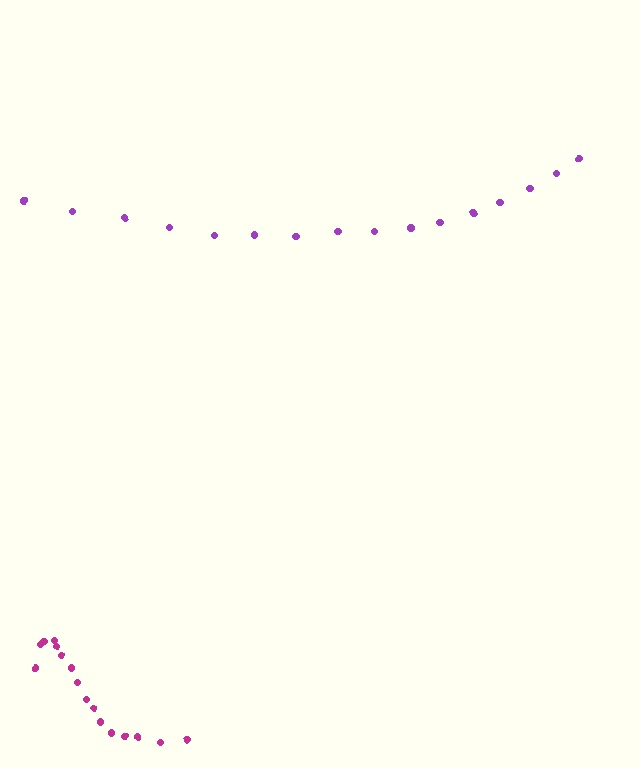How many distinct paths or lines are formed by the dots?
There are 2 distinct paths.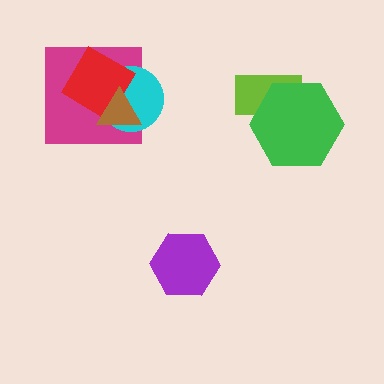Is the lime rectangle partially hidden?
Yes, it is partially covered by another shape.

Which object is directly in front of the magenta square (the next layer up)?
The cyan circle is directly in front of the magenta square.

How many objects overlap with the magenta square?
3 objects overlap with the magenta square.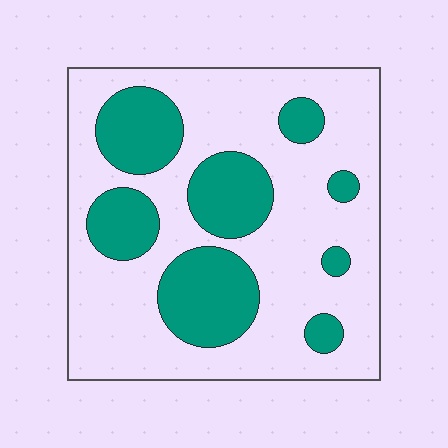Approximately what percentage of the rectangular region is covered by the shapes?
Approximately 30%.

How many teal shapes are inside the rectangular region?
8.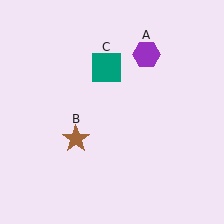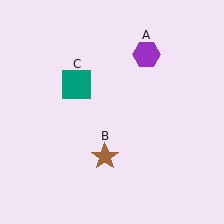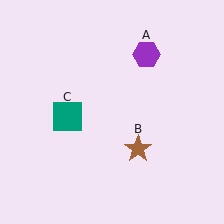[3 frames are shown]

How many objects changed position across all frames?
2 objects changed position: brown star (object B), teal square (object C).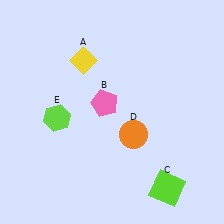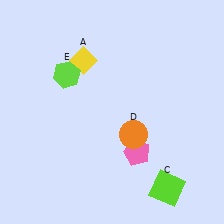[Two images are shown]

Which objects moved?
The objects that moved are: the pink pentagon (B), the lime hexagon (E).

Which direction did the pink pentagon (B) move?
The pink pentagon (B) moved down.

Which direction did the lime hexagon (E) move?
The lime hexagon (E) moved up.